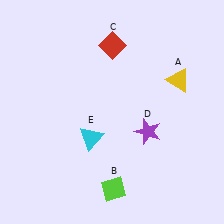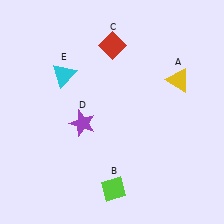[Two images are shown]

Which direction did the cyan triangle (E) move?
The cyan triangle (E) moved up.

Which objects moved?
The objects that moved are: the purple star (D), the cyan triangle (E).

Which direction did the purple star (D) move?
The purple star (D) moved left.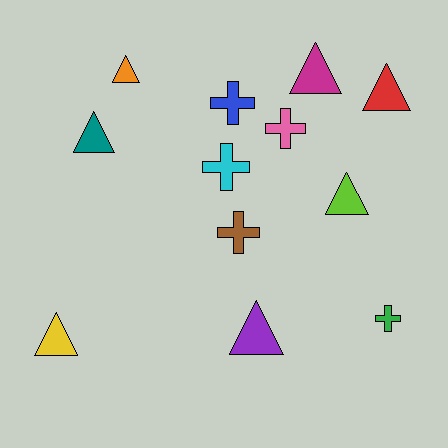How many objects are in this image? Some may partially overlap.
There are 12 objects.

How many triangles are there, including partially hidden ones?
There are 7 triangles.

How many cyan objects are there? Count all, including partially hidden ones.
There is 1 cyan object.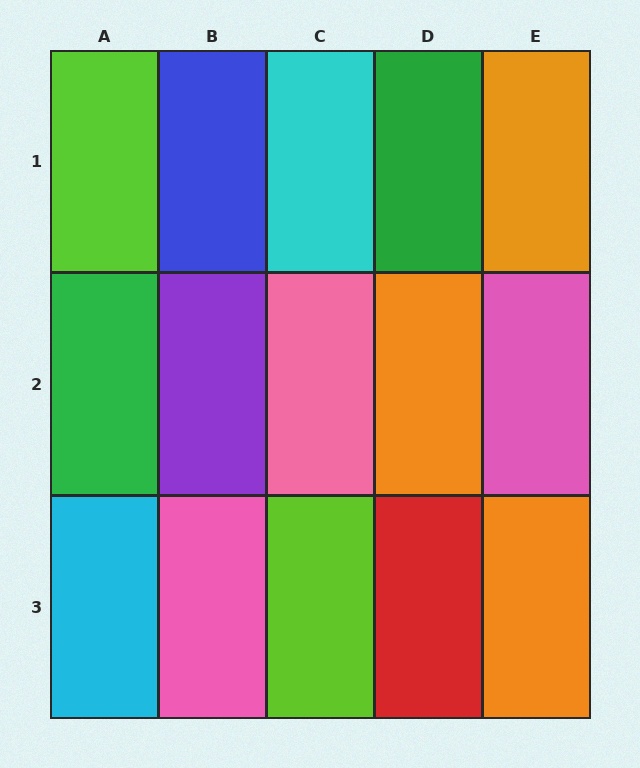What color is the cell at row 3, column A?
Cyan.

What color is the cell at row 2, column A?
Green.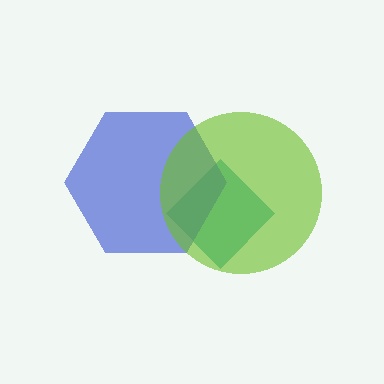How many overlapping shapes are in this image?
There are 3 overlapping shapes in the image.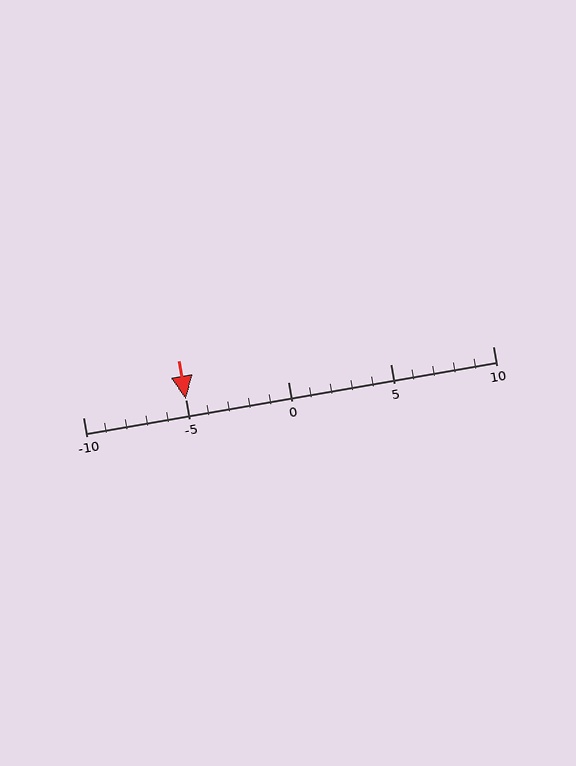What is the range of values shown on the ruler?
The ruler shows values from -10 to 10.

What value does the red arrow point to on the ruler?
The red arrow points to approximately -5.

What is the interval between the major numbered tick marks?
The major tick marks are spaced 5 units apart.